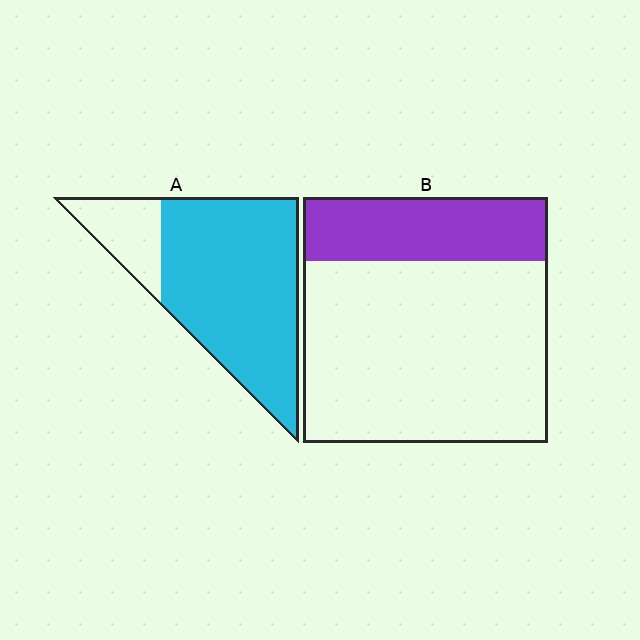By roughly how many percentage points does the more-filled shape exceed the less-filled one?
By roughly 55 percentage points (A over B).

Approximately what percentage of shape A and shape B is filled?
A is approximately 80% and B is approximately 25%.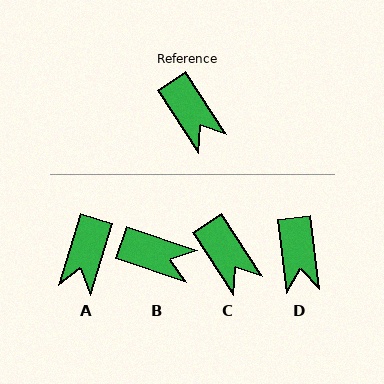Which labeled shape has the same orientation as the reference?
C.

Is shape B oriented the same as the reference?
No, it is off by about 39 degrees.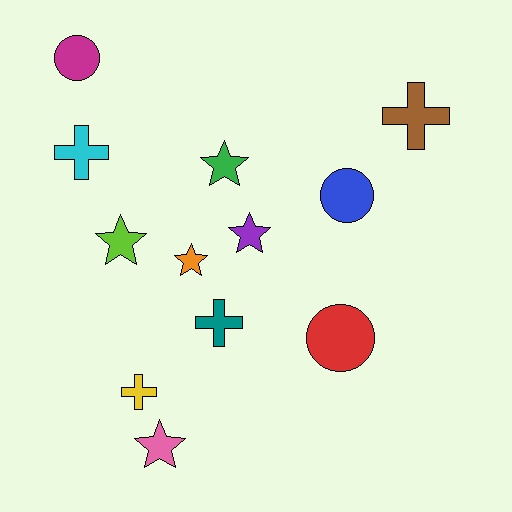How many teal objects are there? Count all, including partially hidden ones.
There is 1 teal object.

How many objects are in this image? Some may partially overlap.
There are 12 objects.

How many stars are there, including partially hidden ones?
There are 5 stars.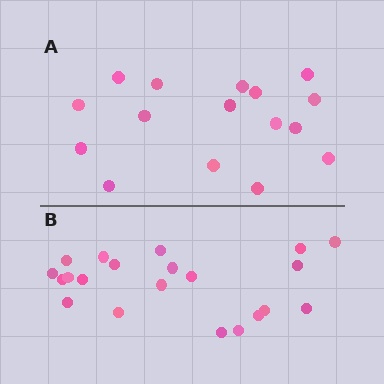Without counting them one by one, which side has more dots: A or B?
Region B (the bottom region) has more dots.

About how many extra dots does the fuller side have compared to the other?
Region B has about 5 more dots than region A.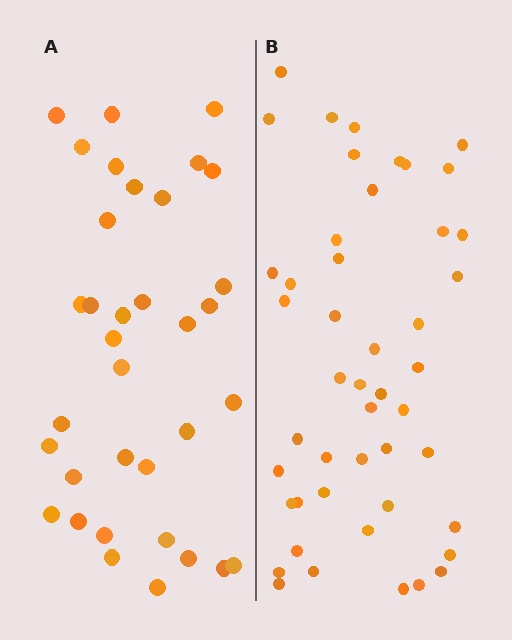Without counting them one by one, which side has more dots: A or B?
Region B (the right region) has more dots.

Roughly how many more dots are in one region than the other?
Region B has roughly 12 or so more dots than region A.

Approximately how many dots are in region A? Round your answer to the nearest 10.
About 40 dots. (The exact count is 35, which rounds to 40.)